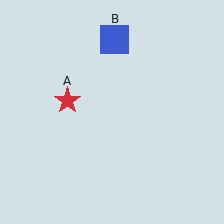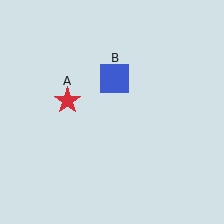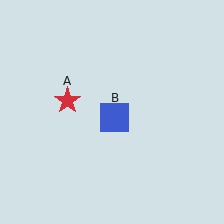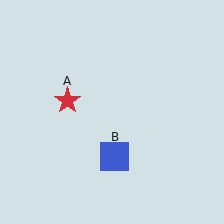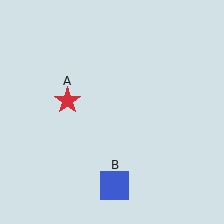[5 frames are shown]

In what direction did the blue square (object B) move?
The blue square (object B) moved down.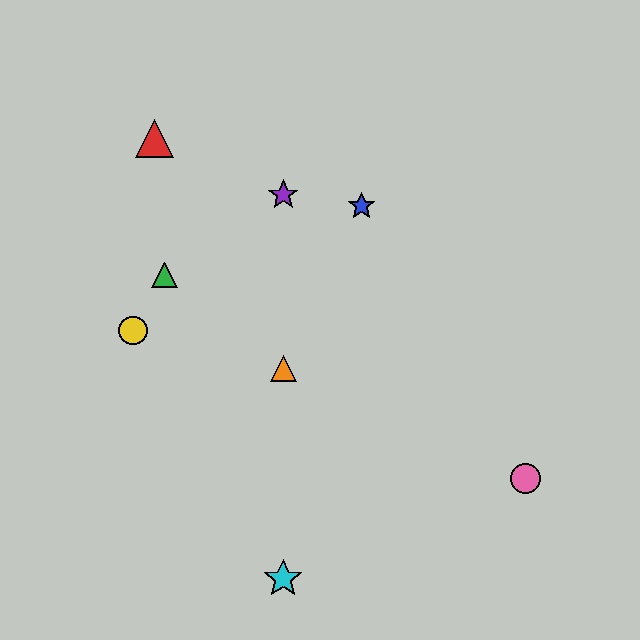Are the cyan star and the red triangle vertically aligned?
No, the cyan star is at x≈283 and the red triangle is at x≈154.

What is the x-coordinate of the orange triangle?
The orange triangle is at x≈283.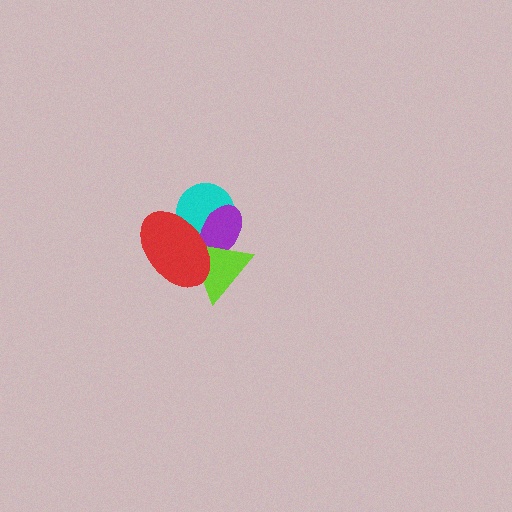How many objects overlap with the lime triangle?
3 objects overlap with the lime triangle.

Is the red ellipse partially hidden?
No, no other shape covers it.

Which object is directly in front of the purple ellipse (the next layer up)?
The lime triangle is directly in front of the purple ellipse.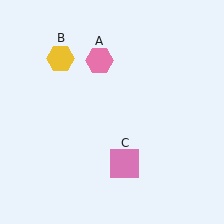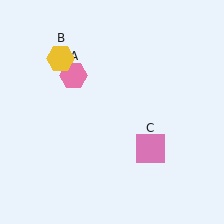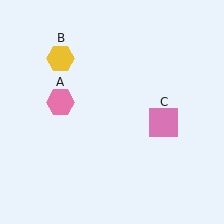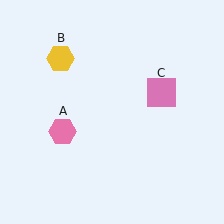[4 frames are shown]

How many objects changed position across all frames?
2 objects changed position: pink hexagon (object A), pink square (object C).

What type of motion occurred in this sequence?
The pink hexagon (object A), pink square (object C) rotated counterclockwise around the center of the scene.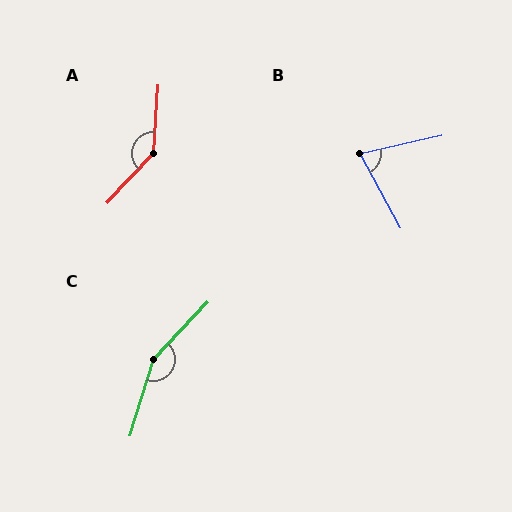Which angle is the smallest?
B, at approximately 74 degrees.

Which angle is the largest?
C, at approximately 153 degrees.